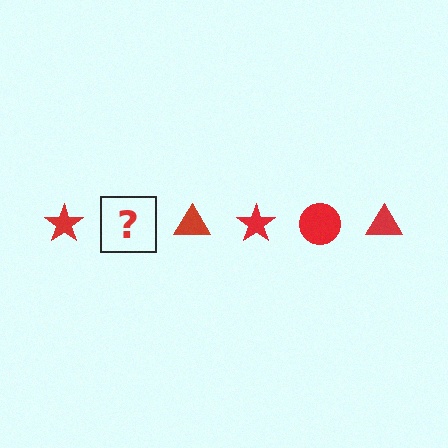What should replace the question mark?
The question mark should be replaced with a red circle.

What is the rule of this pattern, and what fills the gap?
The rule is that the pattern cycles through star, circle, triangle shapes in red. The gap should be filled with a red circle.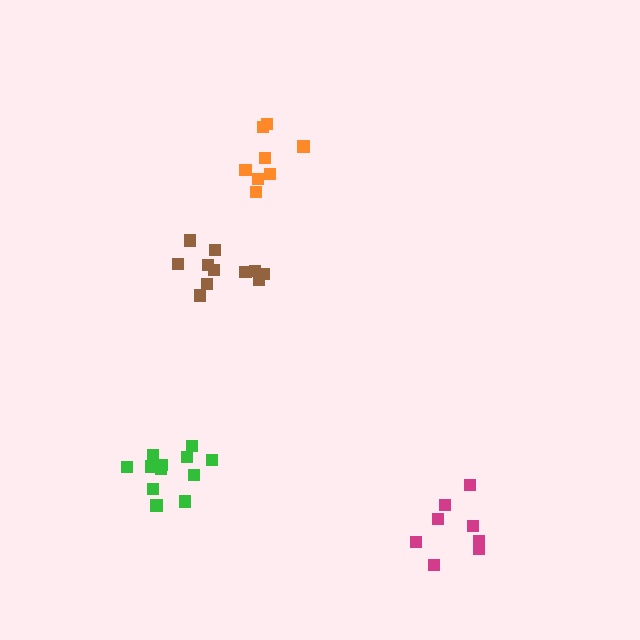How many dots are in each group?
Group 1: 8 dots, Group 2: 12 dots, Group 3: 8 dots, Group 4: 11 dots (39 total).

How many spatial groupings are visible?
There are 4 spatial groupings.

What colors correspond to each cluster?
The clusters are colored: orange, green, magenta, brown.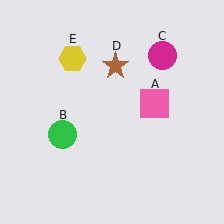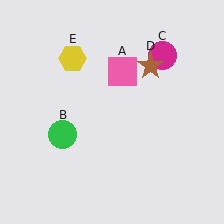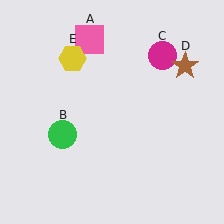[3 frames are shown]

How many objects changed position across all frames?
2 objects changed position: pink square (object A), brown star (object D).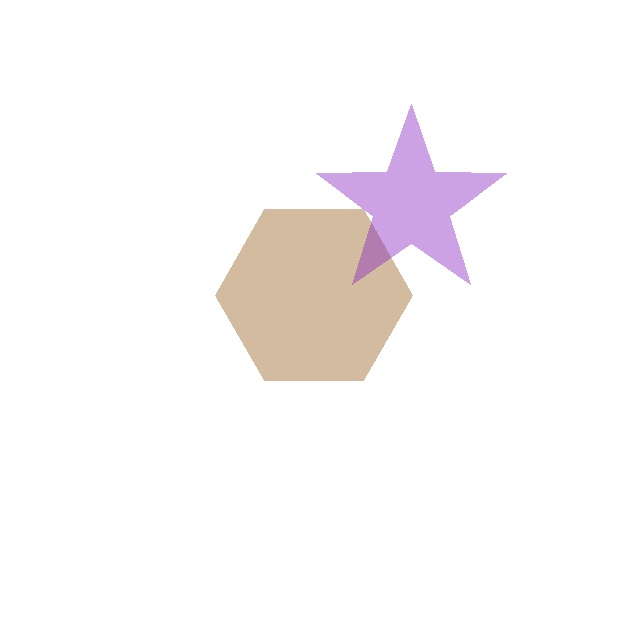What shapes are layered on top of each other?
The layered shapes are: a brown hexagon, a purple star.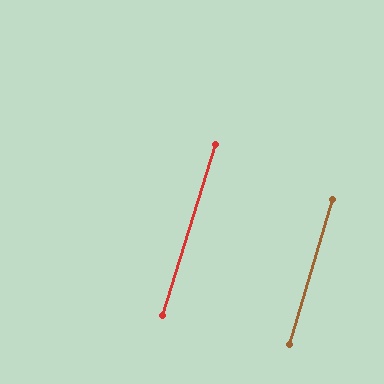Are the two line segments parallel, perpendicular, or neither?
Parallel — their directions differ by only 0.5°.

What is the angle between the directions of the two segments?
Approximately 1 degree.